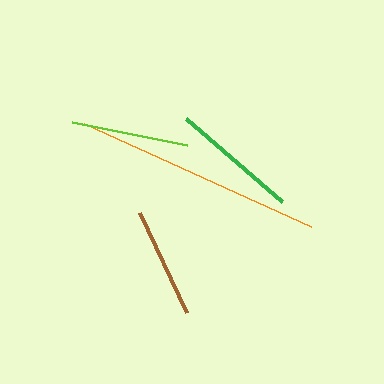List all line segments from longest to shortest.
From longest to shortest: orange, green, lime, brown.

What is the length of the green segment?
The green segment is approximately 127 pixels long.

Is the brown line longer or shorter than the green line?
The green line is longer than the brown line.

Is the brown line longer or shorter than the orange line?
The orange line is longer than the brown line.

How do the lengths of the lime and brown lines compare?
The lime and brown lines are approximately the same length.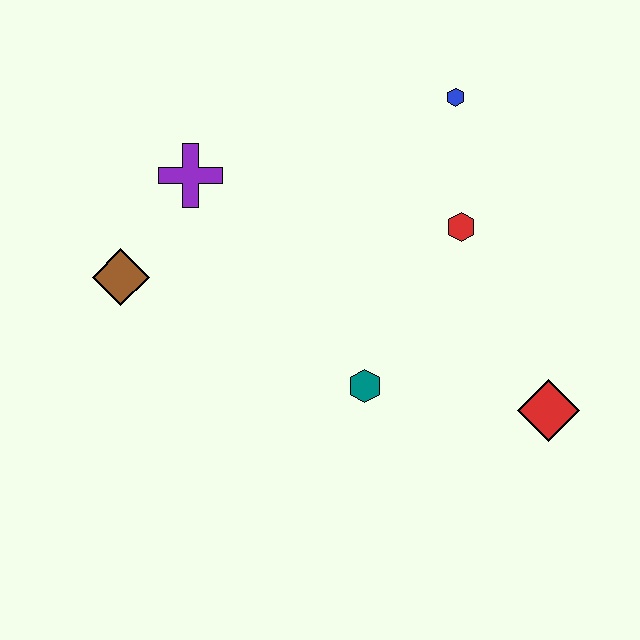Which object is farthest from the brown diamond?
The red diamond is farthest from the brown diamond.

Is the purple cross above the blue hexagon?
No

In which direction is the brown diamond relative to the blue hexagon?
The brown diamond is to the left of the blue hexagon.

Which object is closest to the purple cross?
The brown diamond is closest to the purple cross.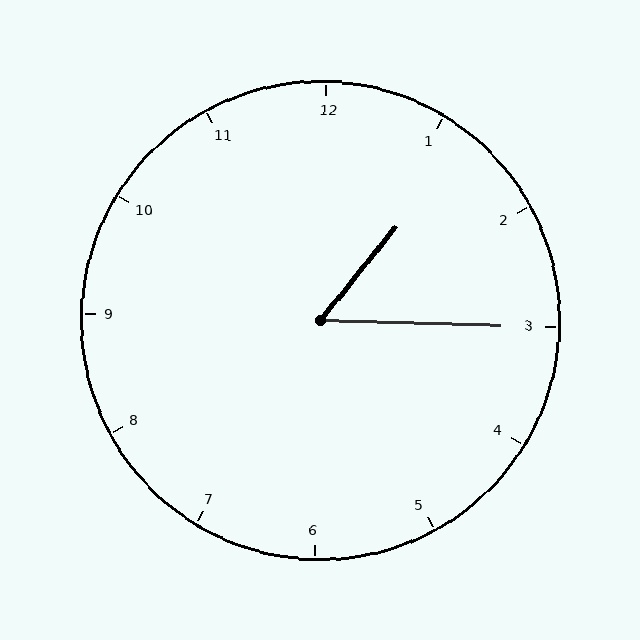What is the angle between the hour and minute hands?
Approximately 52 degrees.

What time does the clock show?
1:15.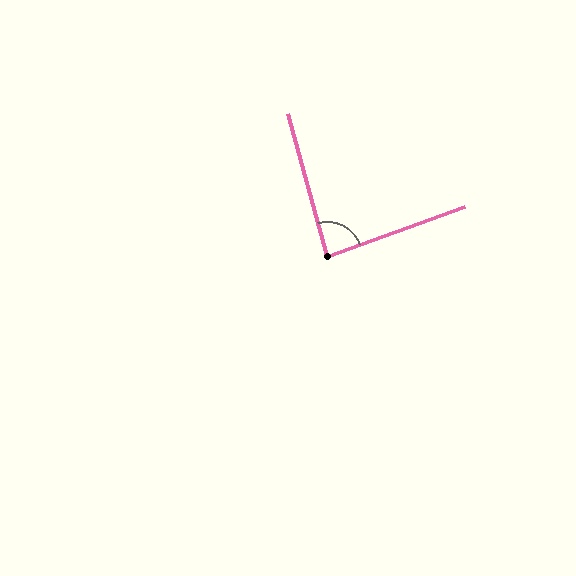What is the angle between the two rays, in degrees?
Approximately 86 degrees.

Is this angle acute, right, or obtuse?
It is approximately a right angle.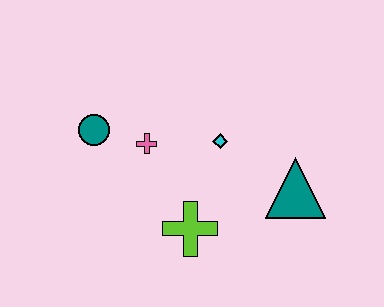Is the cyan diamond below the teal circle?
Yes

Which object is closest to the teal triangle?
The cyan diamond is closest to the teal triangle.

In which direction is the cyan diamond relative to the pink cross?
The cyan diamond is to the right of the pink cross.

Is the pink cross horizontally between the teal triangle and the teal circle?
Yes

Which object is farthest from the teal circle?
The teal triangle is farthest from the teal circle.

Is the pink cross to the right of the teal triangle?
No